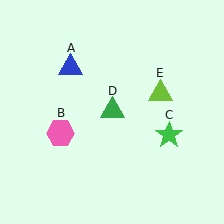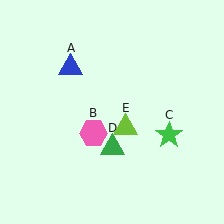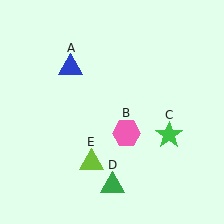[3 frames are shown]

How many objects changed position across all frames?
3 objects changed position: pink hexagon (object B), green triangle (object D), lime triangle (object E).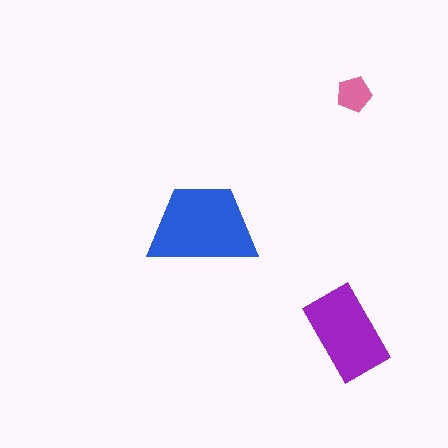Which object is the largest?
The blue trapezoid.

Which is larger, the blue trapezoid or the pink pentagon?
The blue trapezoid.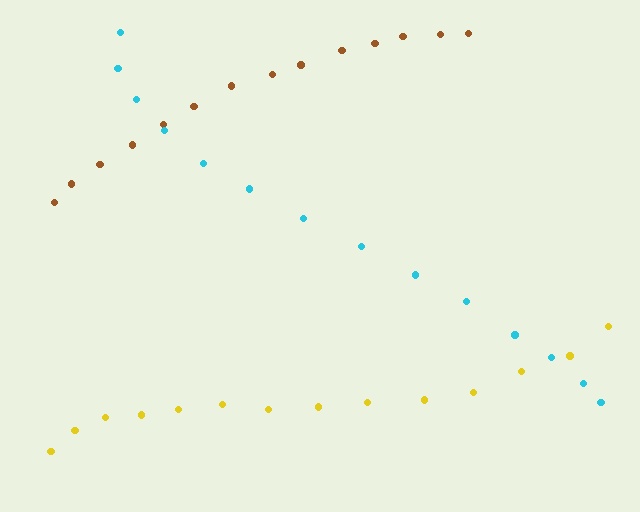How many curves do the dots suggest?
There are 3 distinct paths.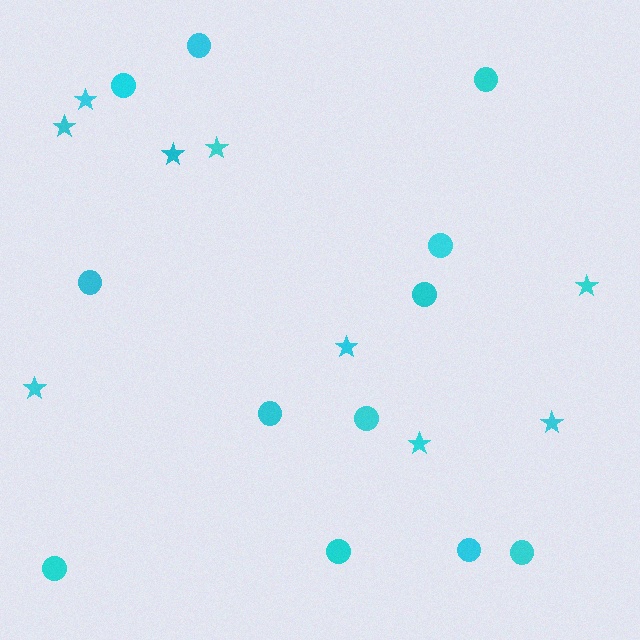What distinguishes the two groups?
There are 2 groups: one group of circles (12) and one group of stars (9).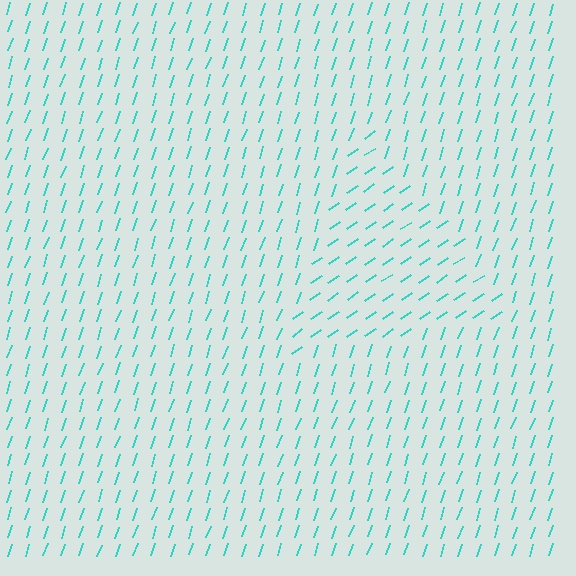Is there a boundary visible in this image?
Yes, there is a texture boundary formed by a change in line orientation.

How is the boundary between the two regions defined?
The boundary is defined purely by a change in line orientation (approximately 37 degrees difference). All lines are the same color and thickness.